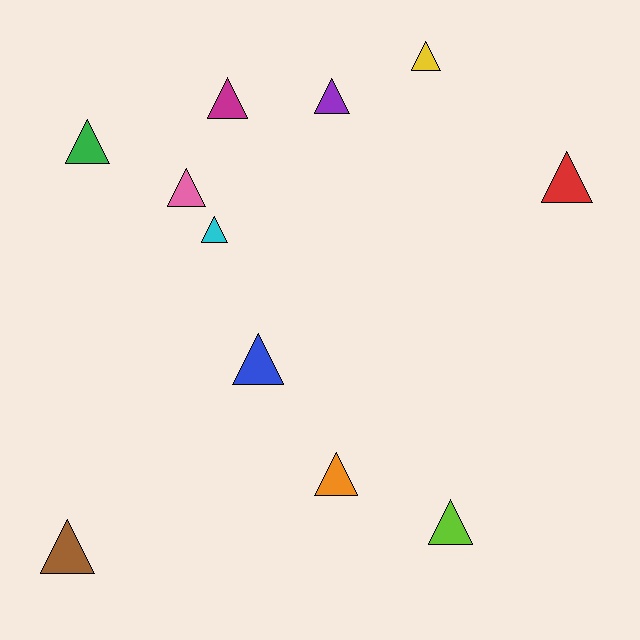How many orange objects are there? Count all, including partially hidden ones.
There is 1 orange object.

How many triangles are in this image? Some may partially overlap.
There are 11 triangles.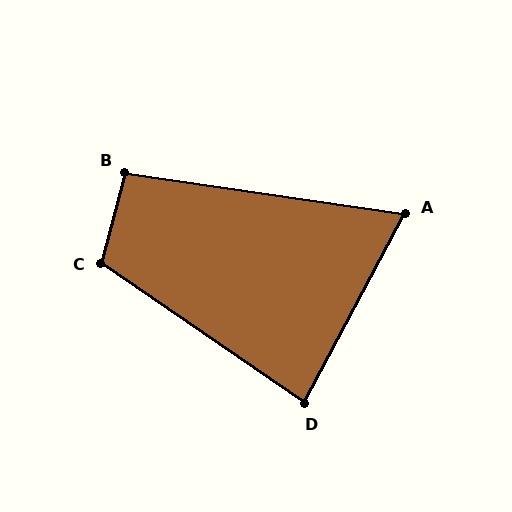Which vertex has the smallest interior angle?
A, at approximately 70 degrees.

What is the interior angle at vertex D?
Approximately 84 degrees (acute).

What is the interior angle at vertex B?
Approximately 96 degrees (obtuse).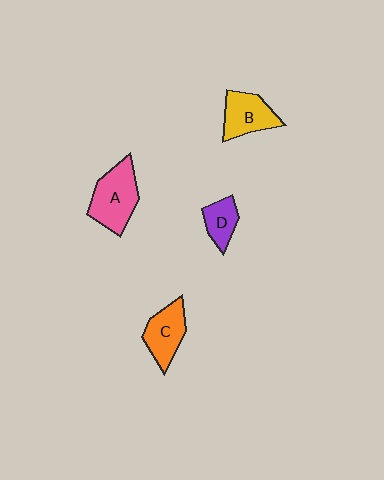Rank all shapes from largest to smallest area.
From largest to smallest: A (pink), B (yellow), C (orange), D (purple).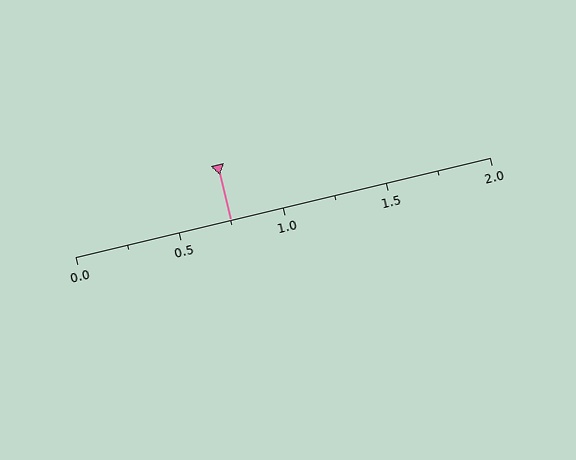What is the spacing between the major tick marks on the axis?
The major ticks are spaced 0.5 apart.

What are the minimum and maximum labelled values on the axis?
The axis runs from 0.0 to 2.0.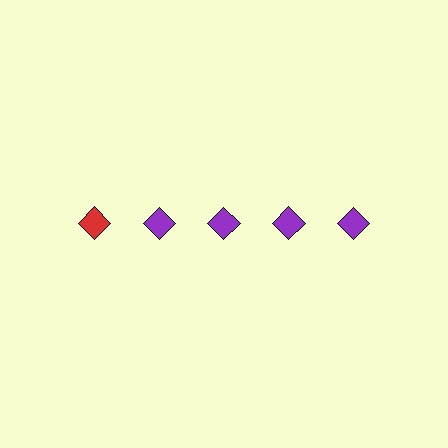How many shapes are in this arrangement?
There are 5 shapes arranged in a grid pattern.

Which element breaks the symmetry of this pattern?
The red diamond in the top row, leftmost column breaks the symmetry. All other shapes are purple diamonds.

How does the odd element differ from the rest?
It has a different color: red instead of purple.